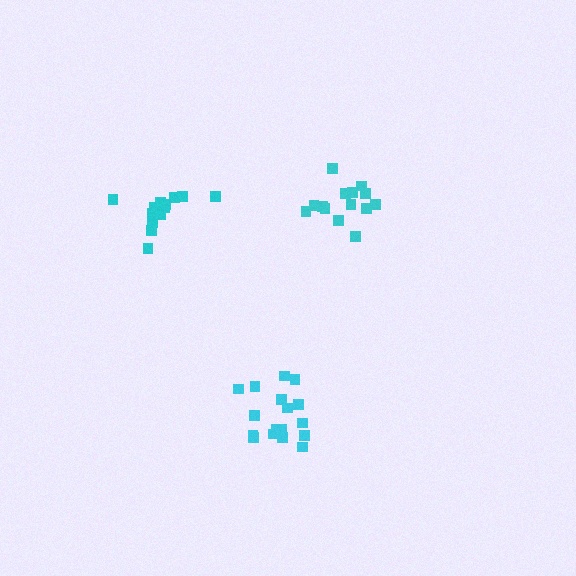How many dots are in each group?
Group 1: 15 dots, Group 2: 17 dots, Group 3: 14 dots (46 total).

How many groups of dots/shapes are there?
There are 3 groups.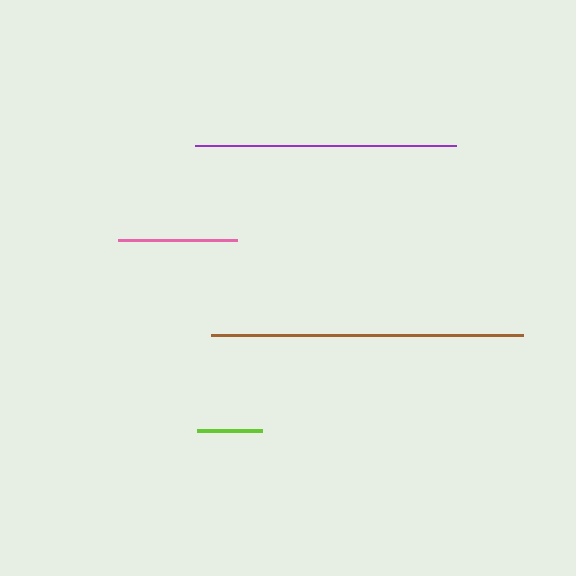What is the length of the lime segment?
The lime segment is approximately 66 pixels long.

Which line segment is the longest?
The brown line is the longest at approximately 312 pixels.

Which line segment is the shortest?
The lime line is the shortest at approximately 66 pixels.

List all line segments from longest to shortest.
From longest to shortest: brown, purple, pink, lime.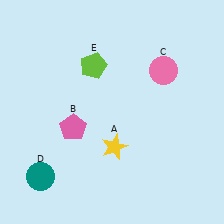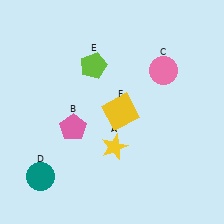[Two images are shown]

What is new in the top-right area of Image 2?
A yellow square (F) was added in the top-right area of Image 2.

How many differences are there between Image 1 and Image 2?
There is 1 difference between the two images.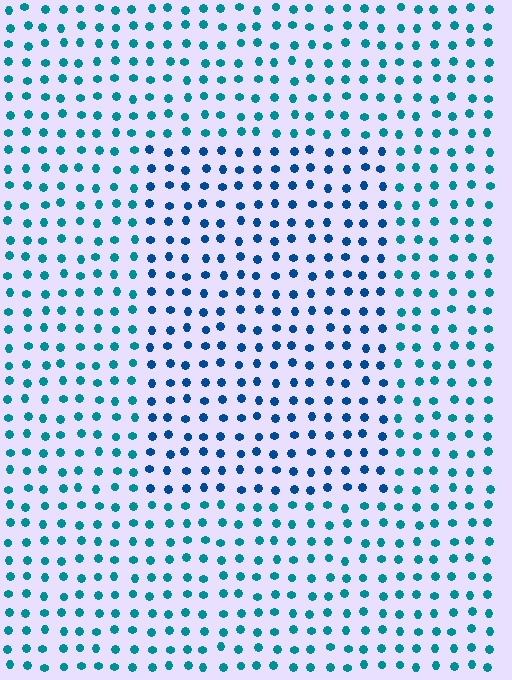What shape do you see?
I see a rectangle.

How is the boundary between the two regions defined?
The boundary is defined purely by a slight shift in hue (about 28 degrees). Spacing, size, and orientation are identical on both sides.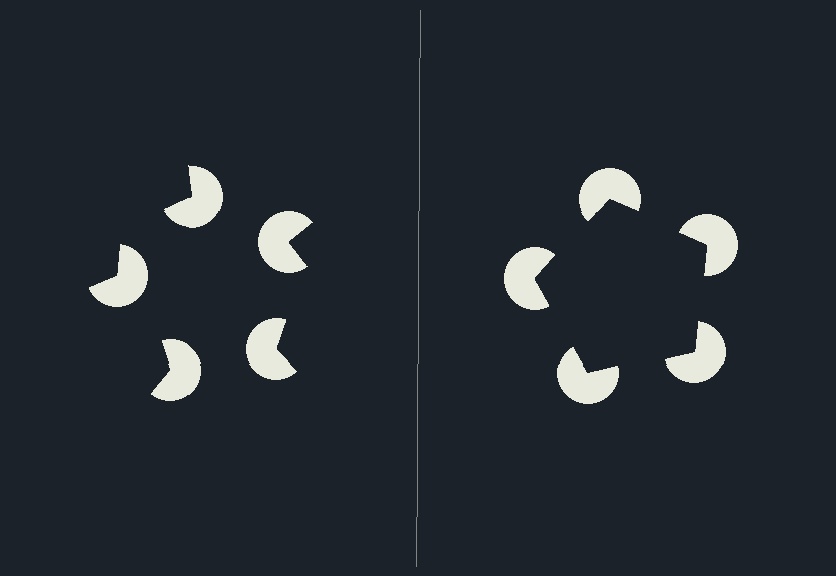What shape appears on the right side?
An illusory pentagon.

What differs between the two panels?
The pac-man discs are positioned identically on both sides; only the wedge orientations differ. On the right they align to a pentagon; on the left they are misaligned.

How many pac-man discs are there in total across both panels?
10 — 5 on each side.